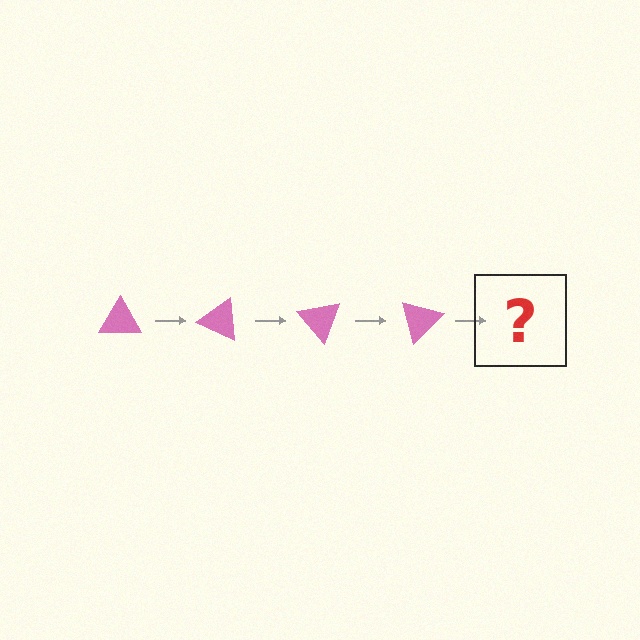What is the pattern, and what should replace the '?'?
The pattern is that the triangle rotates 25 degrees each step. The '?' should be a pink triangle rotated 100 degrees.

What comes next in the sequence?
The next element should be a pink triangle rotated 100 degrees.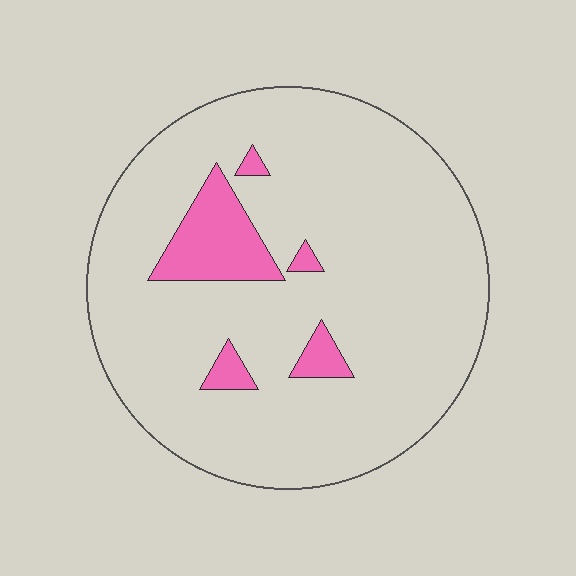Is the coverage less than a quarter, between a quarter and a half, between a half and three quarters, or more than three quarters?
Less than a quarter.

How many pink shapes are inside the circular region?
5.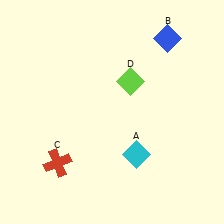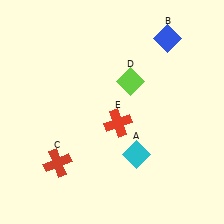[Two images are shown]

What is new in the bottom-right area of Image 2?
A red cross (E) was added in the bottom-right area of Image 2.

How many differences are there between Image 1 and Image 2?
There is 1 difference between the two images.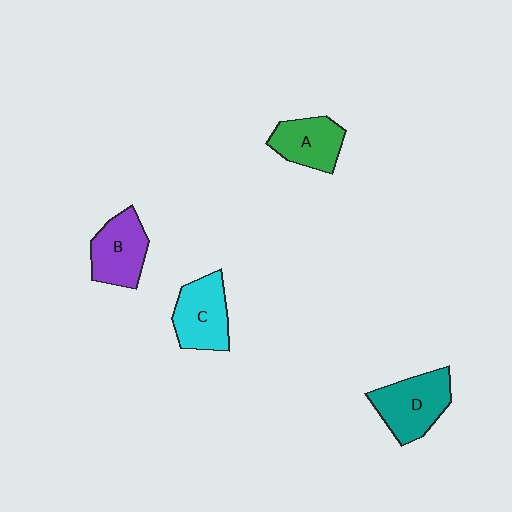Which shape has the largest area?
Shape D (teal).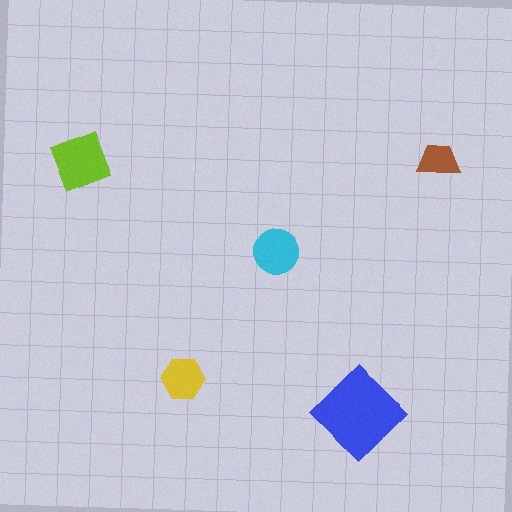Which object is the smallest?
The brown trapezoid.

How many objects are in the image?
There are 5 objects in the image.